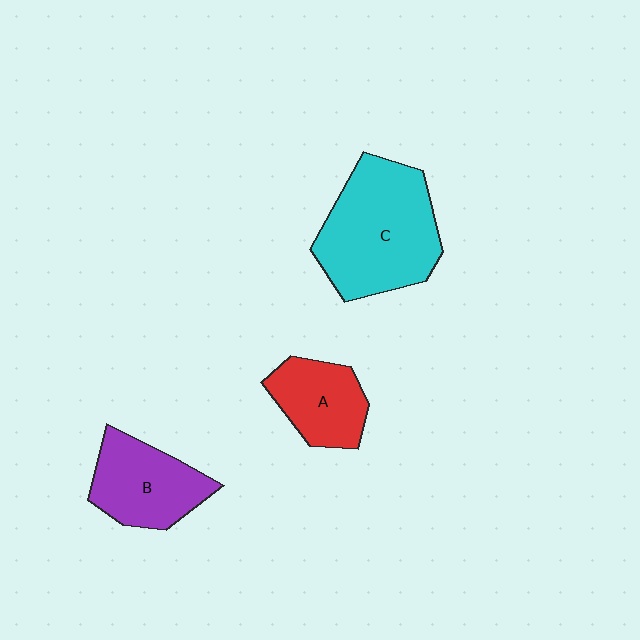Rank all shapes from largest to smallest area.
From largest to smallest: C (cyan), B (purple), A (red).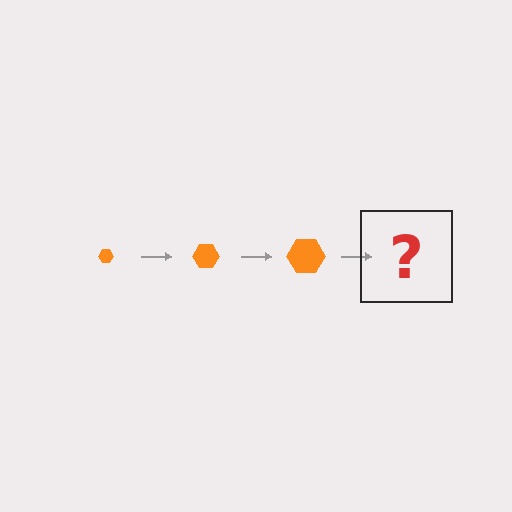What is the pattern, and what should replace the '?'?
The pattern is that the hexagon gets progressively larger each step. The '?' should be an orange hexagon, larger than the previous one.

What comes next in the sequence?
The next element should be an orange hexagon, larger than the previous one.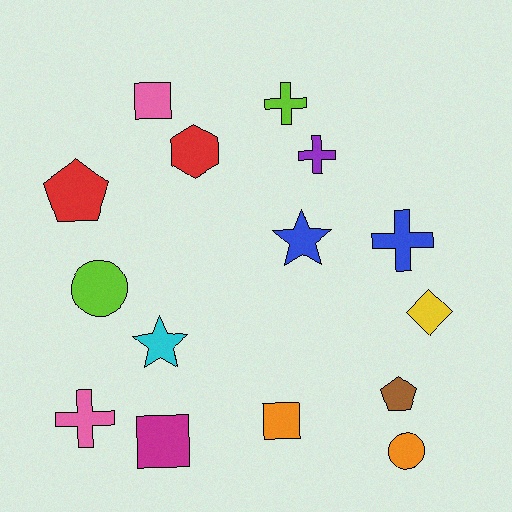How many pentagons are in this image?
There are 2 pentagons.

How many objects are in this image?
There are 15 objects.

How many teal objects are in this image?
There are no teal objects.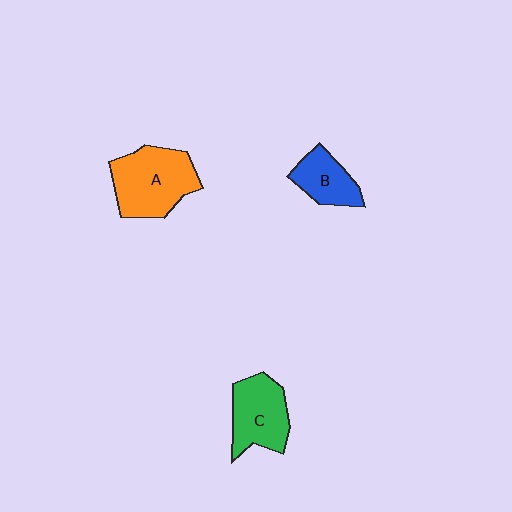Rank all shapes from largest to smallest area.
From largest to smallest: A (orange), C (green), B (blue).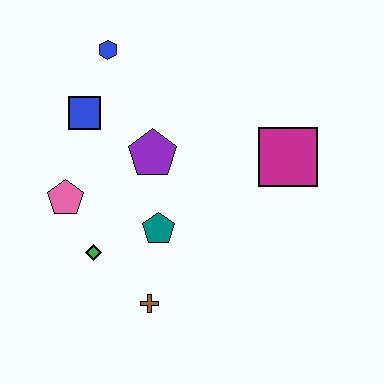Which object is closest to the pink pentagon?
The green diamond is closest to the pink pentagon.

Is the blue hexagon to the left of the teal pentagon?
Yes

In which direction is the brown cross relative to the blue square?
The brown cross is below the blue square.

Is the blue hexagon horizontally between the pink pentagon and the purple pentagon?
Yes